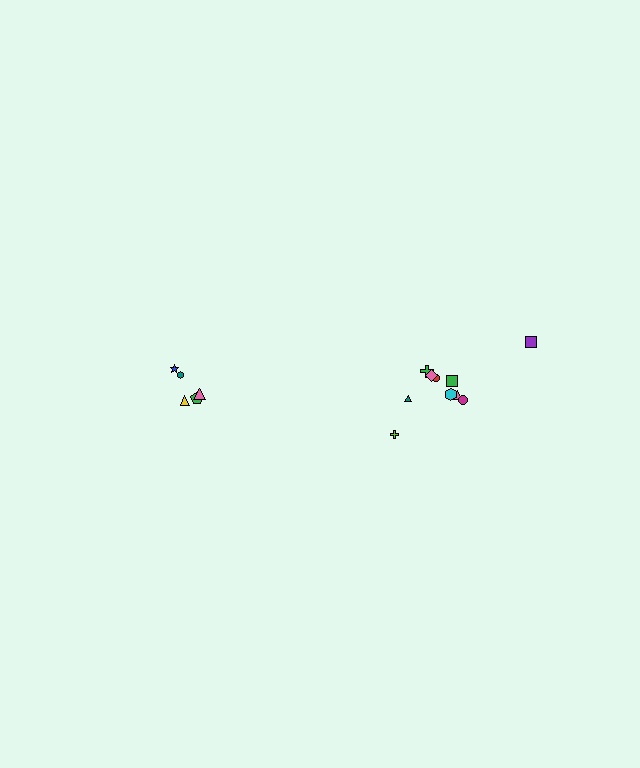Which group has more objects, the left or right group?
The right group.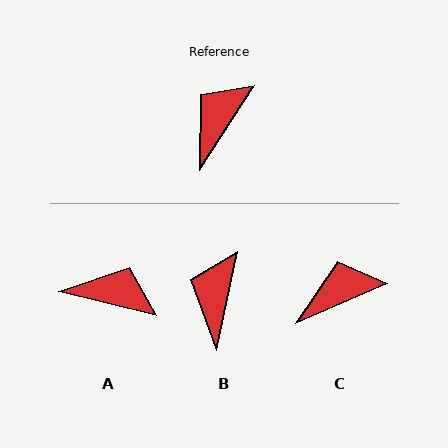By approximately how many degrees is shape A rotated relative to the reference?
Approximately 70 degrees clockwise.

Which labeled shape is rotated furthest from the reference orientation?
A, about 70 degrees away.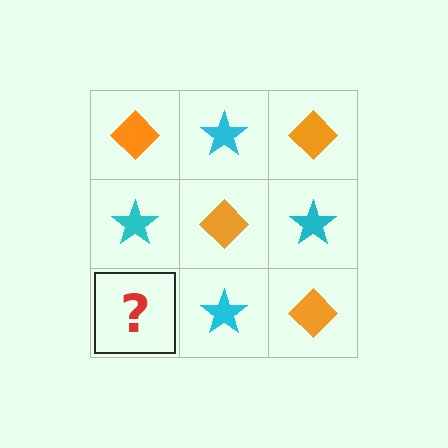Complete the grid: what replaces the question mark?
The question mark should be replaced with an orange diamond.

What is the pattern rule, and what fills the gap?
The rule is that it alternates orange diamond and cyan star in a checkerboard pattern. The gap should be filled with an orange diamond.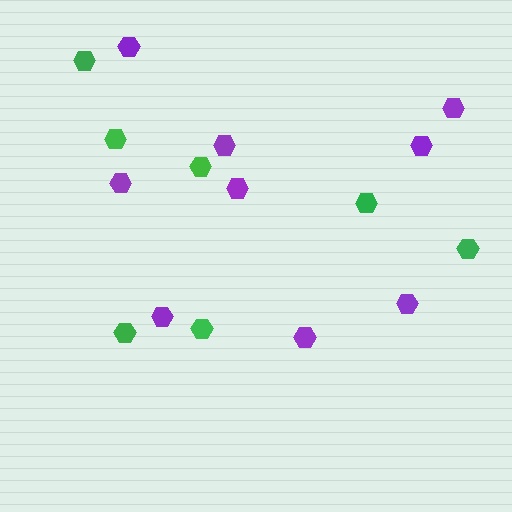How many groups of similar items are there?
There are 2 groups: one group of purple hexagons (9) and one group of green hexagons (7).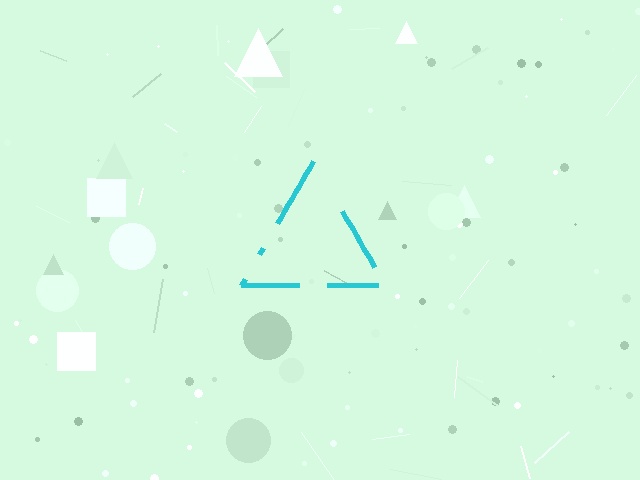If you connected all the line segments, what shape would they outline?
They would outline a triangle.